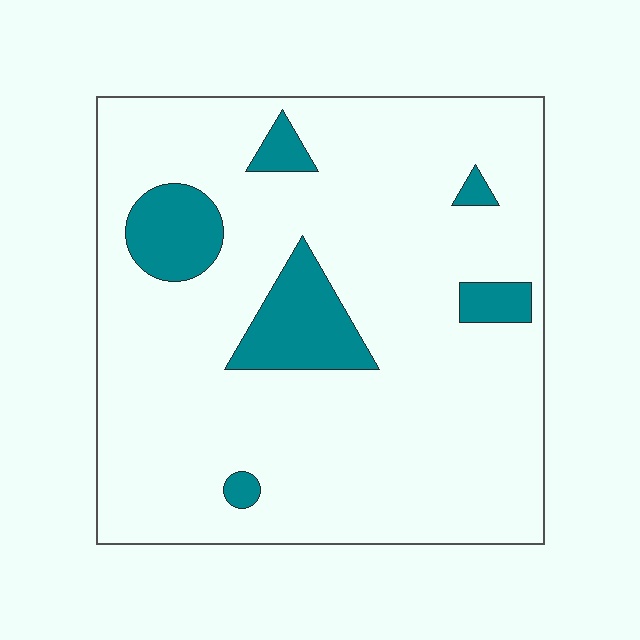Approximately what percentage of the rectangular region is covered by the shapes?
Approximately 15%.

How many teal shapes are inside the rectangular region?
6.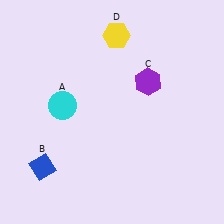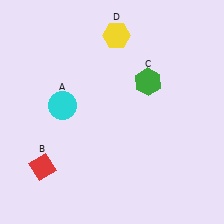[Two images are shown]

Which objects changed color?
B changed from blue to red. C changed from purple to green.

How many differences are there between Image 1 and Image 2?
There are 2 differences between the two images.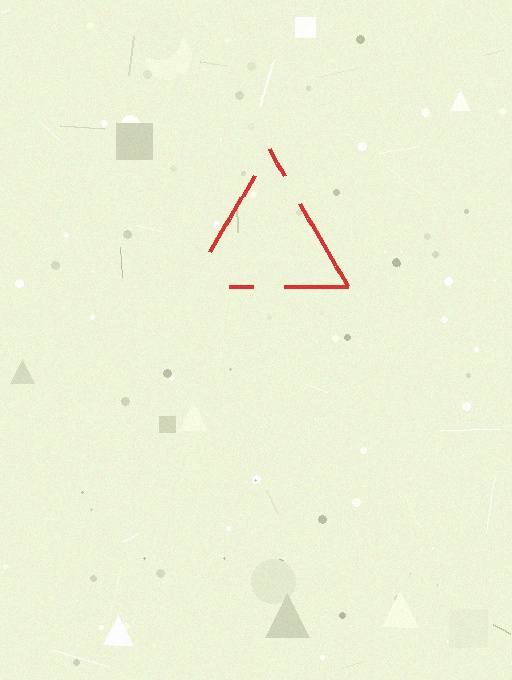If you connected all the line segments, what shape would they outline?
They would outline a triangle.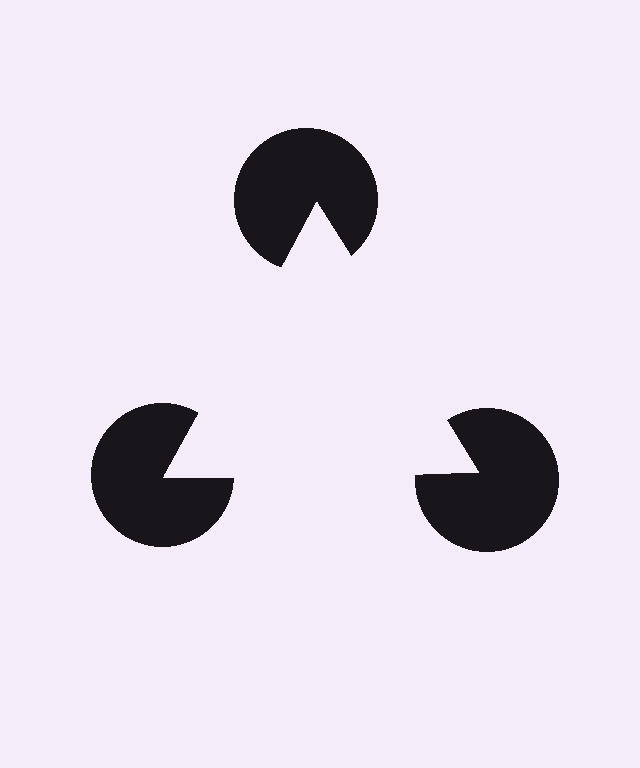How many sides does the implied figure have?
3 sides.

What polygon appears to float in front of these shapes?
An illusory triangle — its edges are inferred from the aligned wedge cuts in the pac-man discs, not physically drawn.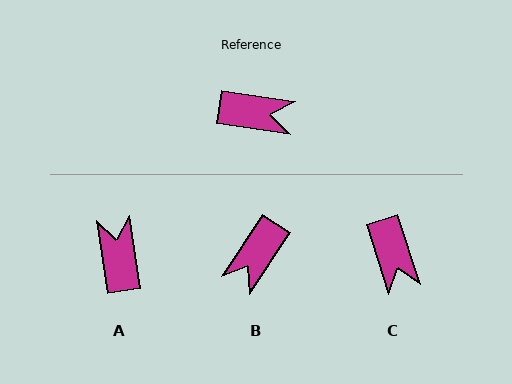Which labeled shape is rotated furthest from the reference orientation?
B, about 114 degrees away.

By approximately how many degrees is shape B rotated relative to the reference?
Approximately 114 degrees clockwise.